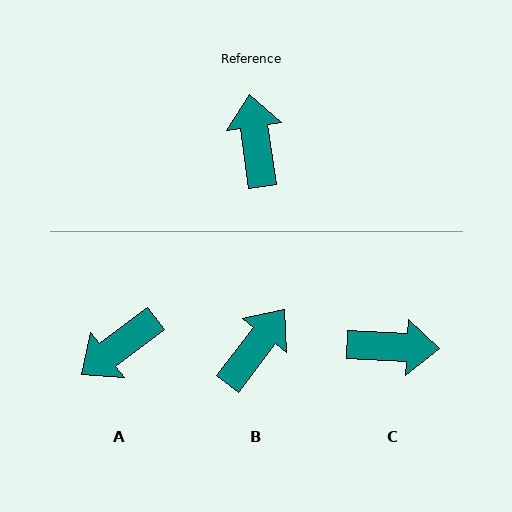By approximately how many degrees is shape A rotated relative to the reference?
Approximately 119 degrees counter-clockwise.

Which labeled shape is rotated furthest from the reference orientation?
A, about 119 degrees away.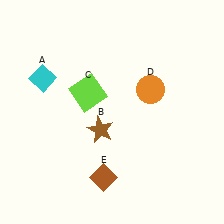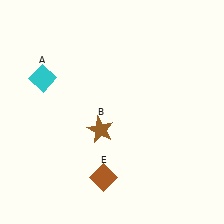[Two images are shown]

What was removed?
The lime square (C), the orange circle (D) were removed in Image 2.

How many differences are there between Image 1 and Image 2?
There are 2 differences between the two images.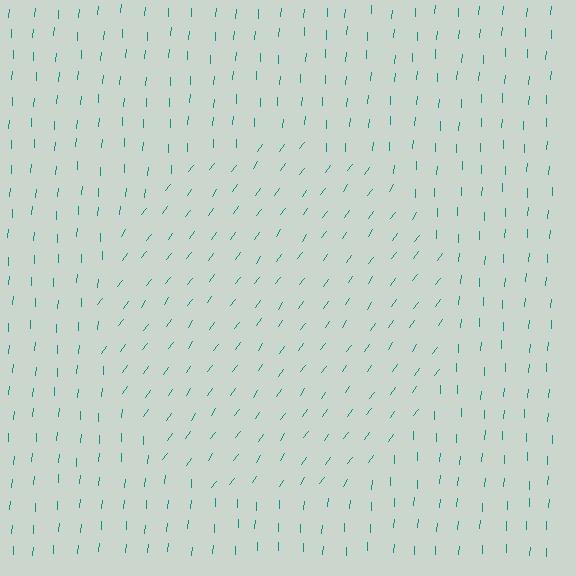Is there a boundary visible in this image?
Yes, there is a texture boundary formed by a change in line orientation.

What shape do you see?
I see a circle.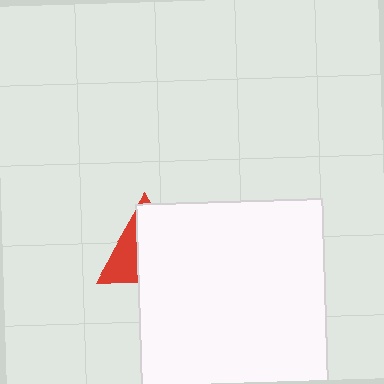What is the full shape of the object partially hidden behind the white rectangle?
The partially hidden object is a red triangle.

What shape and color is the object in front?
The object in front is a white rectangle.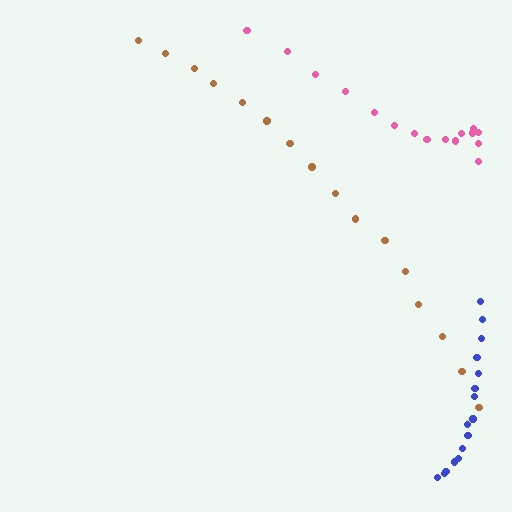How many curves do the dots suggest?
There are 3 distinct paths.